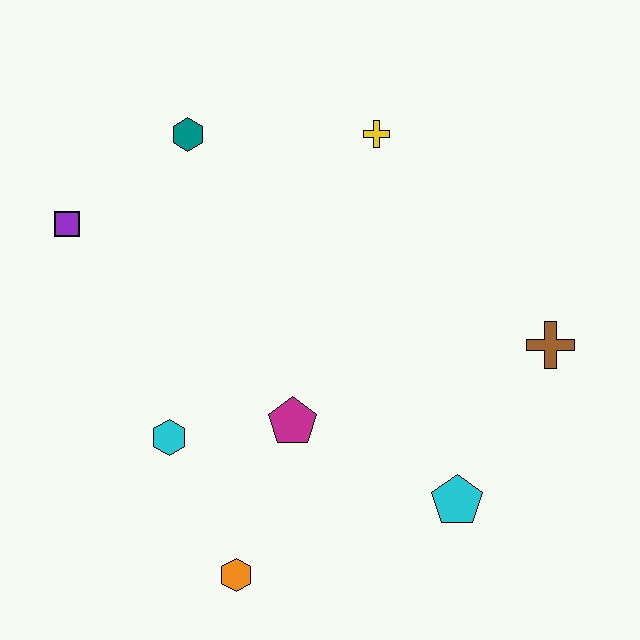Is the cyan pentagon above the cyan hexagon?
No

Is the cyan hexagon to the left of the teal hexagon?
Yes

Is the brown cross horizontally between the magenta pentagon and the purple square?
No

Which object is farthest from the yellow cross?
The orange hexagon is farthest from the yellow cross.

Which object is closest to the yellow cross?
The teal hexagon is closest to the yellow cross.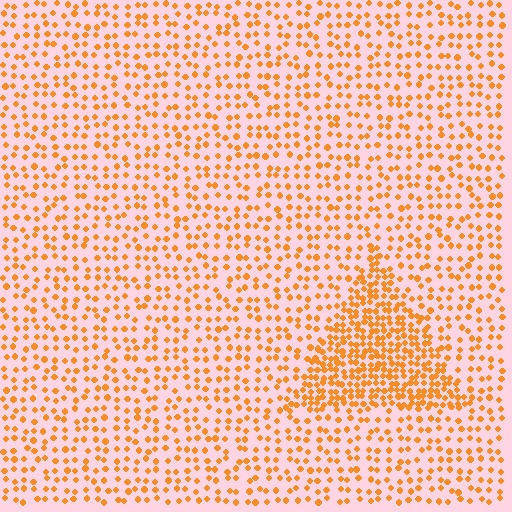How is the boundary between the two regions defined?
The boundary is defined by a change in element density (approximately 2.3x ratio). All elements are the same color, size, and shape.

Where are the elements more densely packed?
The elements are more densely packed inside the triangle boundary.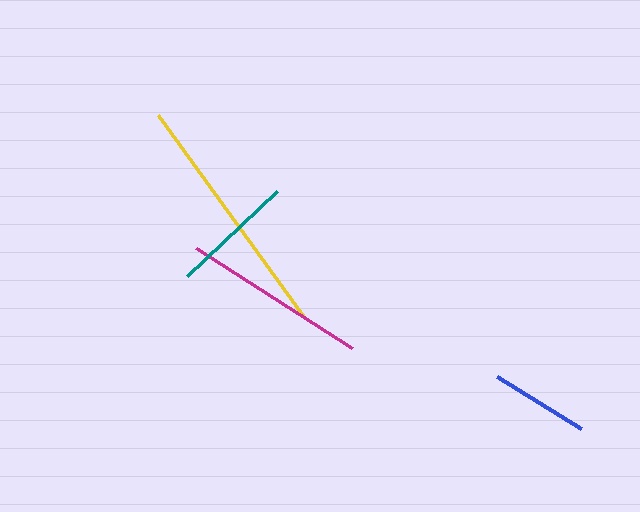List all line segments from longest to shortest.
From longest to shortest: yellow, magenta, teal, blue.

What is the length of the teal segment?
The teal segment is approximately 123 pixels long.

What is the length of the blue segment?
The blue segment is approximately 99 pixels long.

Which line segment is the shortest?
The blue line is the shortest at approximately 99 pixels.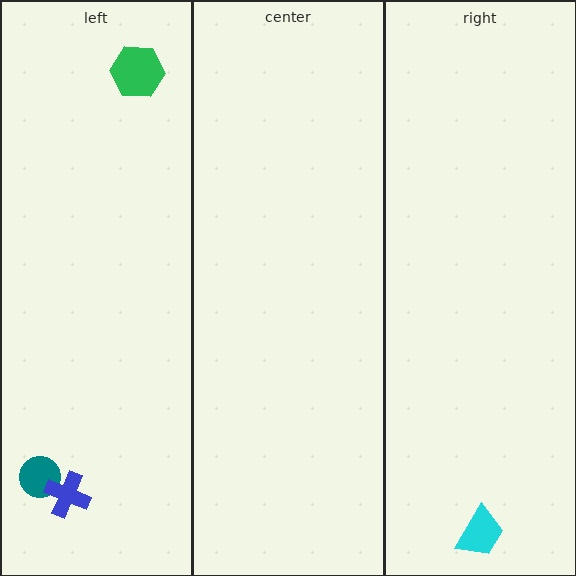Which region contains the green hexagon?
The left region.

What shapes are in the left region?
The teal circle, the blue cross, the green hexagon.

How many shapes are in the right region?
1.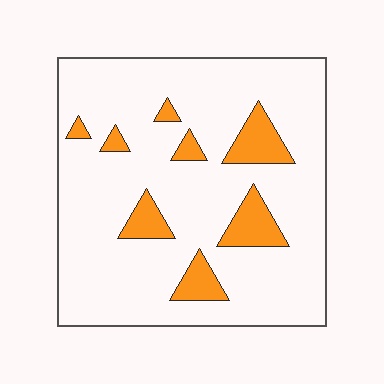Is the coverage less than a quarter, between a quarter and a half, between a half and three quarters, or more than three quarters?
Less than a quarter.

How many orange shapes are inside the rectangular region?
8.